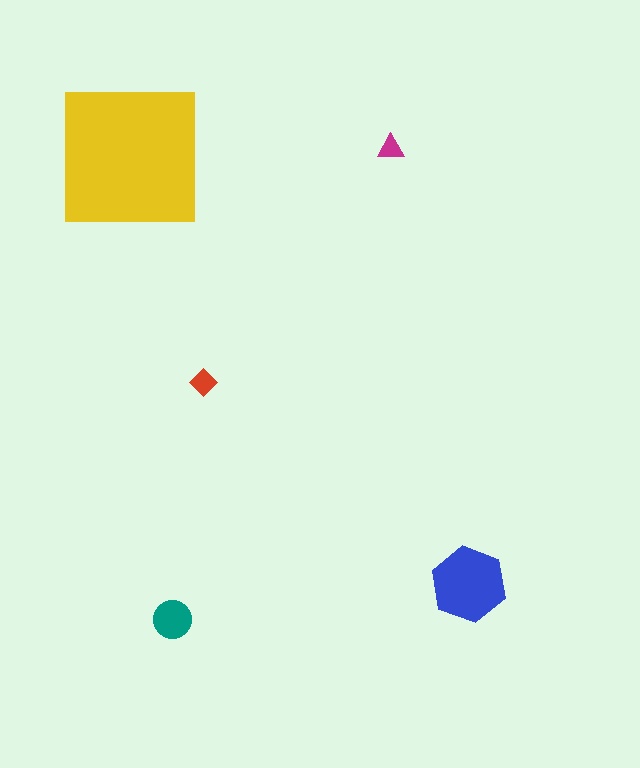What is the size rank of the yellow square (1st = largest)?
1st.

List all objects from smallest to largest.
The magenta triangle, the red diamond, the teal circle, the blue hexagon, the yellow square.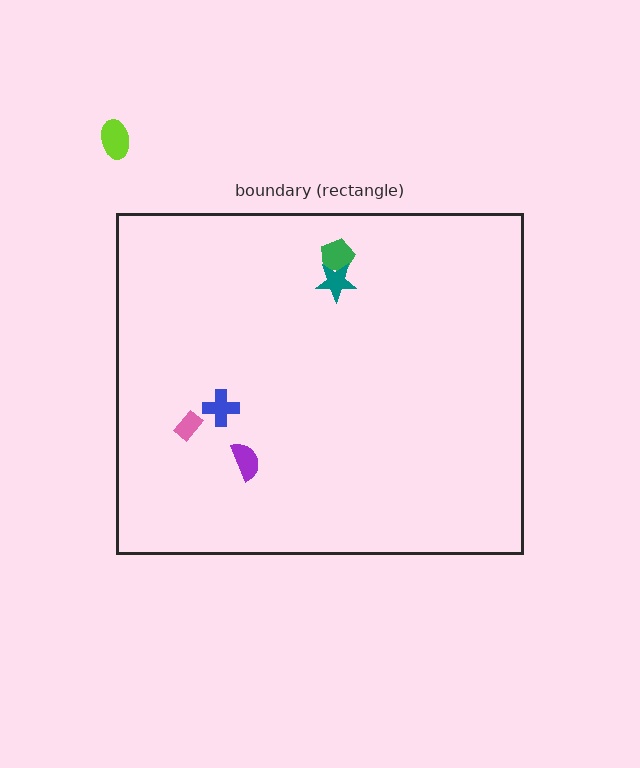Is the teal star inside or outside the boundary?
Inside.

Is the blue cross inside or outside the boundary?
Inside.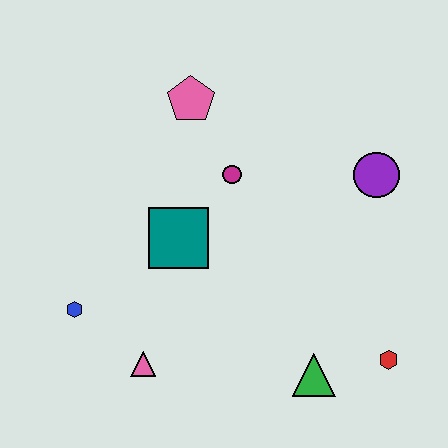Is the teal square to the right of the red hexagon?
No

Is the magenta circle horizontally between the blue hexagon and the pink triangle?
No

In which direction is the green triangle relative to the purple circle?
The green triangle is below the purple circle.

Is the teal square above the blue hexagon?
Yes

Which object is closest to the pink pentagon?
The magenta circle is closest to the pink pentagon.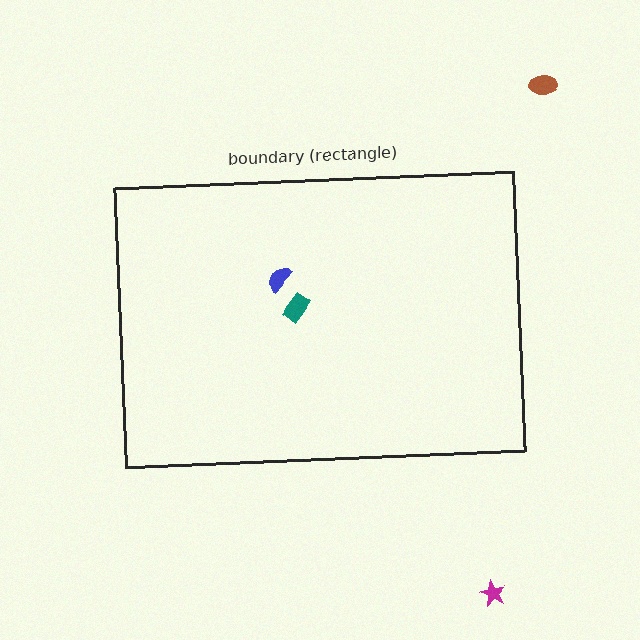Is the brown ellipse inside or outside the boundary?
Outside.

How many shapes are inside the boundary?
2 inside, 2 outside.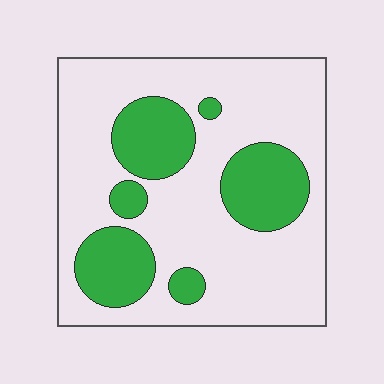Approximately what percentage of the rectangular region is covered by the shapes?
Approximately 25%.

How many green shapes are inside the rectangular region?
6.